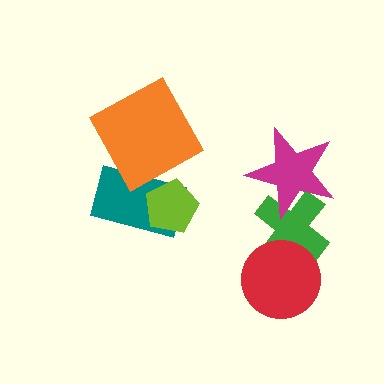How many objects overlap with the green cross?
2 objects overlap with the green cross.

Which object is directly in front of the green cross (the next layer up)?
The magenta star is directly in front of the green cross.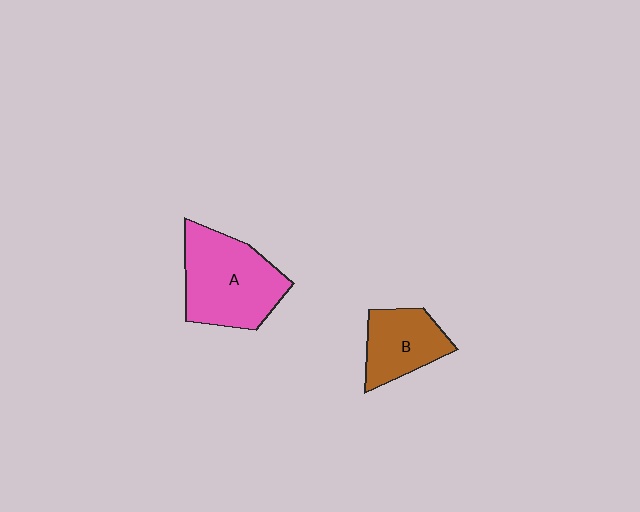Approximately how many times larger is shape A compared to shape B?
Approximately 1.6 times.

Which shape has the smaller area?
Shape B (brown).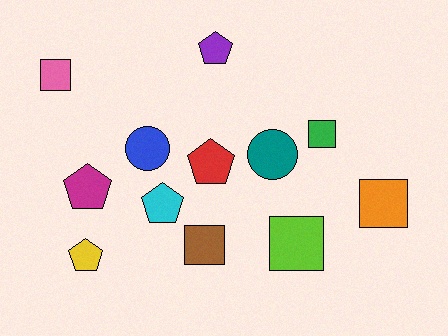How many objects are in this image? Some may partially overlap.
There are 12 objects.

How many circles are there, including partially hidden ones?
There are 2 circles.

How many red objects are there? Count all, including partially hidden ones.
There is 1 red object.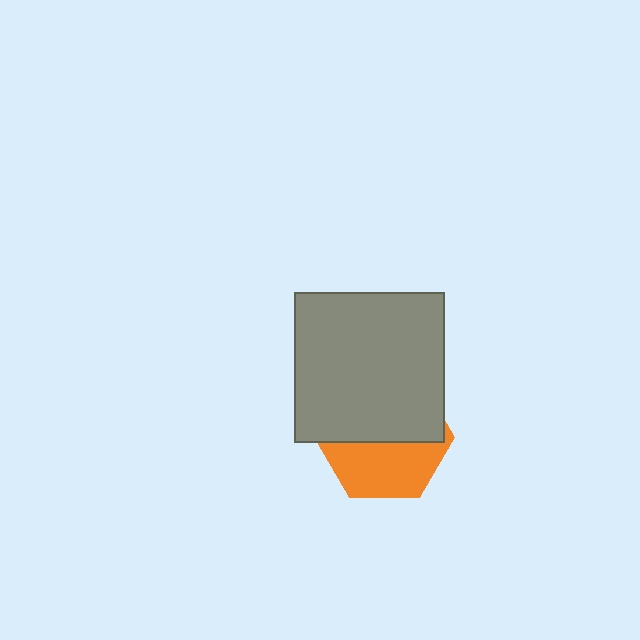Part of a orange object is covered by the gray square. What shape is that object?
It is a hexagon.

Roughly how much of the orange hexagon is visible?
A small part of it is visible (roughly 44%).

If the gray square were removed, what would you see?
You would see the complete orange hexagon.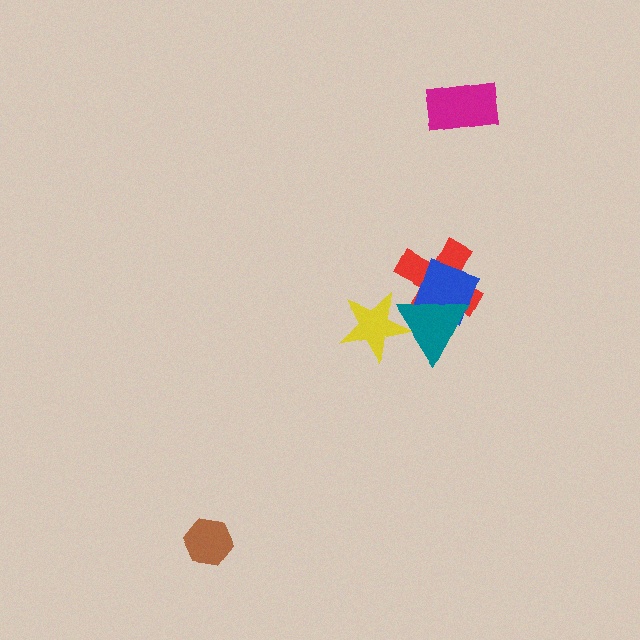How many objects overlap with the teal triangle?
3 objects overlap with the teal triangle.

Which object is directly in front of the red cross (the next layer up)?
The blue square is directly in front of the red cross.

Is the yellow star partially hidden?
Yes, it is partially covered by another shape.